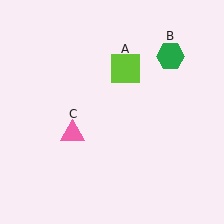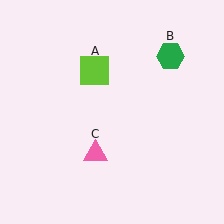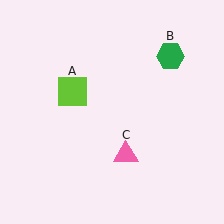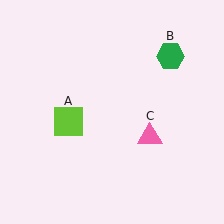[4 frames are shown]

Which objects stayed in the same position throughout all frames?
Green hexagon (object B) remained stationary.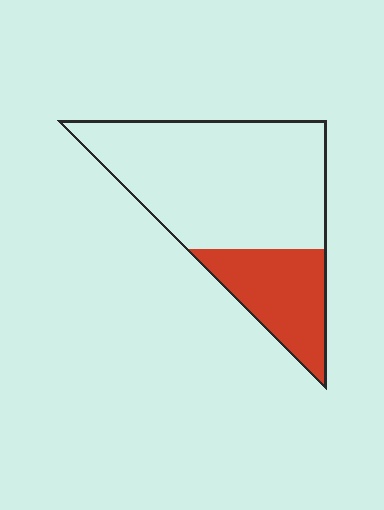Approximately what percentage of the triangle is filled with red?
Approximately 25%.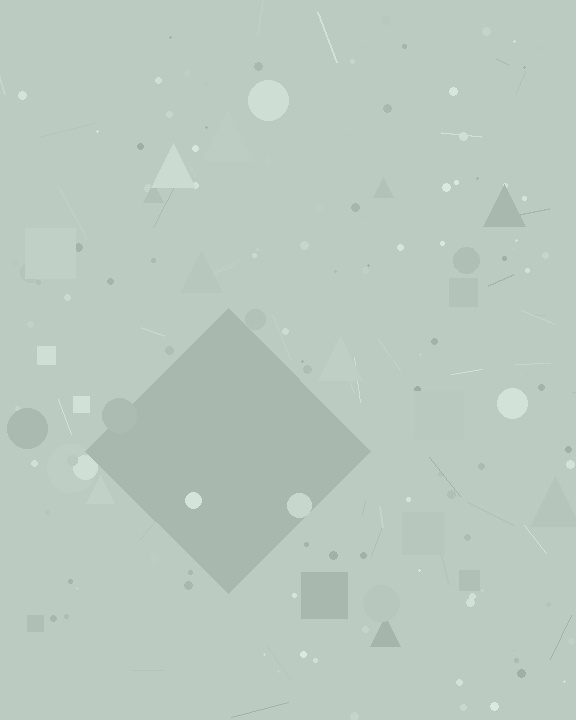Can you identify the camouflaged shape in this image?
The camouflaged shape is a diamond.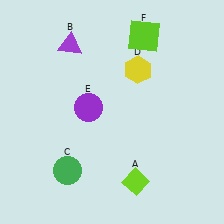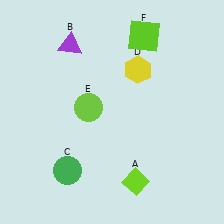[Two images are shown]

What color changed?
The circle (E) changed from purple in Image 1 to lime in Image 2.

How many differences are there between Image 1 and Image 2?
There is 1 difference between the two images.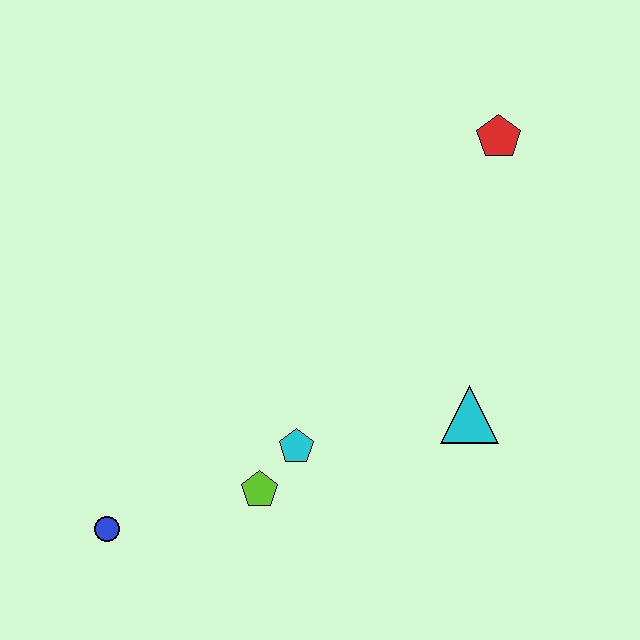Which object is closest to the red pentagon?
The cyan triangle is closest to the red pentagon.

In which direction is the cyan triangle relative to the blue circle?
The cyan triangle is to the right of the blue circle.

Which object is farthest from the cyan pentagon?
The red pentagon is farthest from the cyan pentagon.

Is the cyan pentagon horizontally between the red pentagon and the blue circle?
Yes